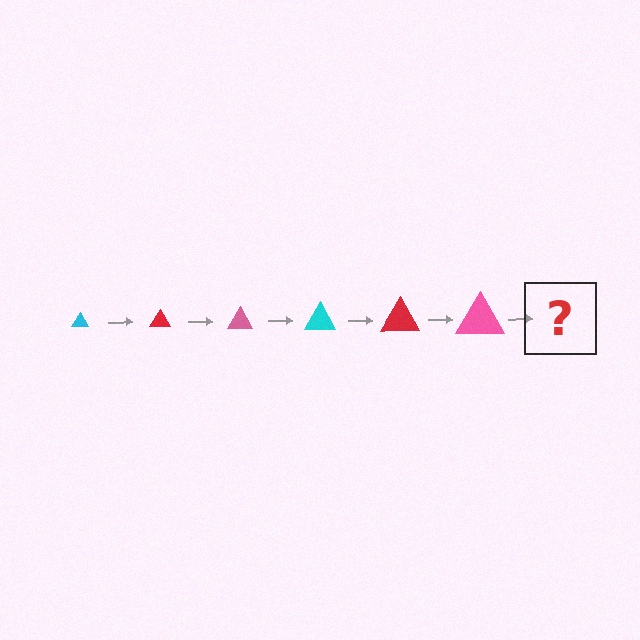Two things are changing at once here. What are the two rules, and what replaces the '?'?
The two rules are that the triangle grows larger each step and the color cycles through cyan, red, and pink. The '?' should be a cyan triangle, larger than the previous one.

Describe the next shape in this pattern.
It should be a cyan triangle, larger than the previous one.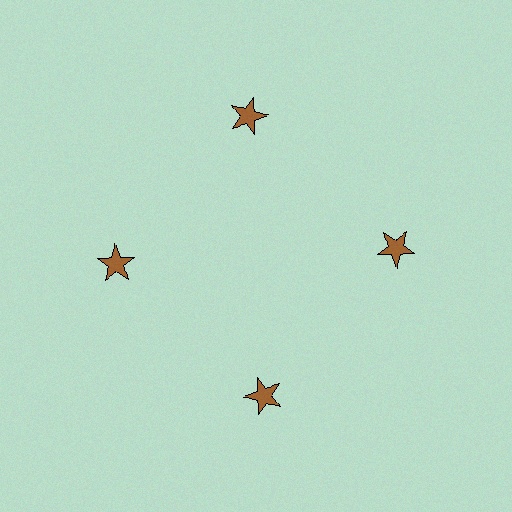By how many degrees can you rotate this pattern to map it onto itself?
The pattern maps onto itself every 90 degrees of rotation.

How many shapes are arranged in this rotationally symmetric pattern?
There are 4 shapes, arranged in 4 groups of 1.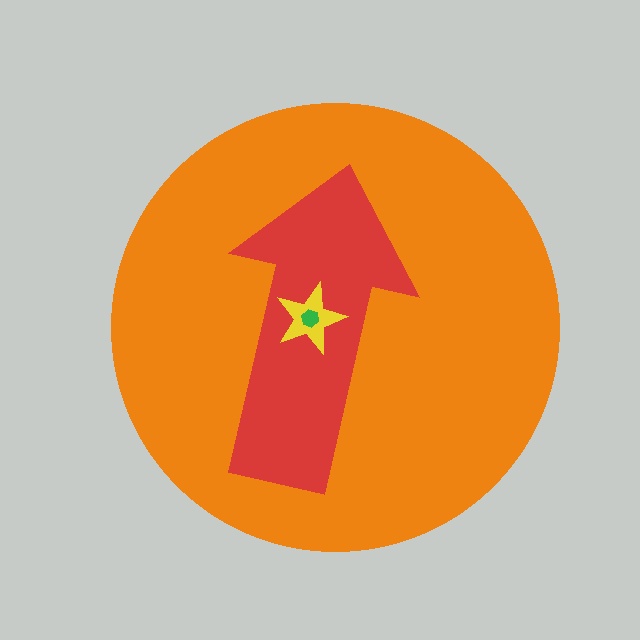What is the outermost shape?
The orange circle.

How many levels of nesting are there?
4.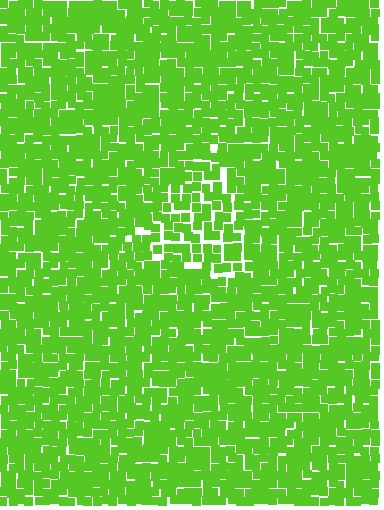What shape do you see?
I see a triangle.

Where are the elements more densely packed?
The elements are more densely packed outside the triangle boundary.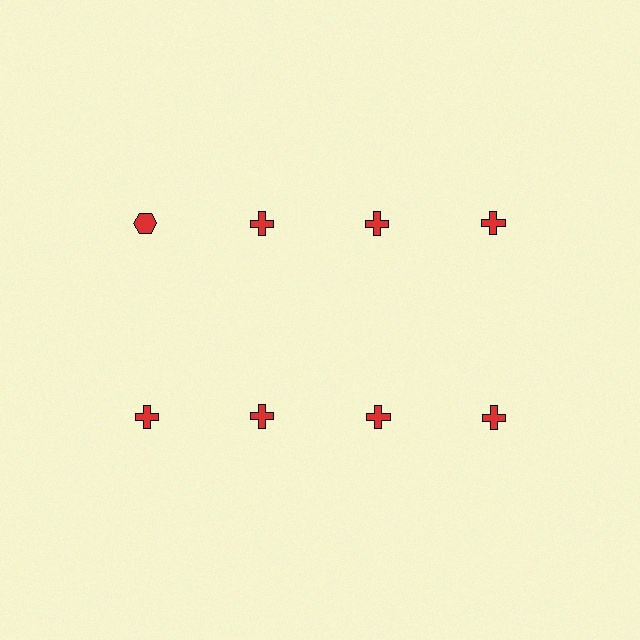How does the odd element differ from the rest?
It has a different shape: hexagon instead of cross.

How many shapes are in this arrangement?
There are 8 shapes arranged in a grid pattern.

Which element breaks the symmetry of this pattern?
The red hexagon in the top row, leftmost column breaks the symmetry. All other shapes are red crosses.